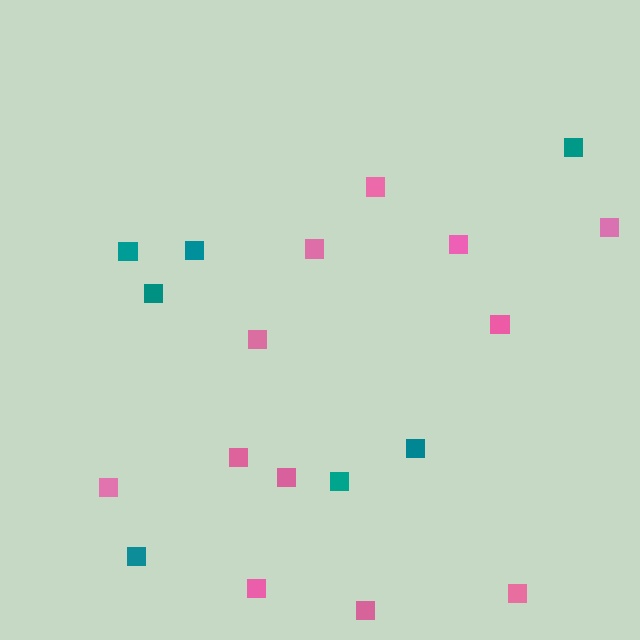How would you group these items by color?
There are 2 groups: one group of pink squares (12) and one group of teal squares (7).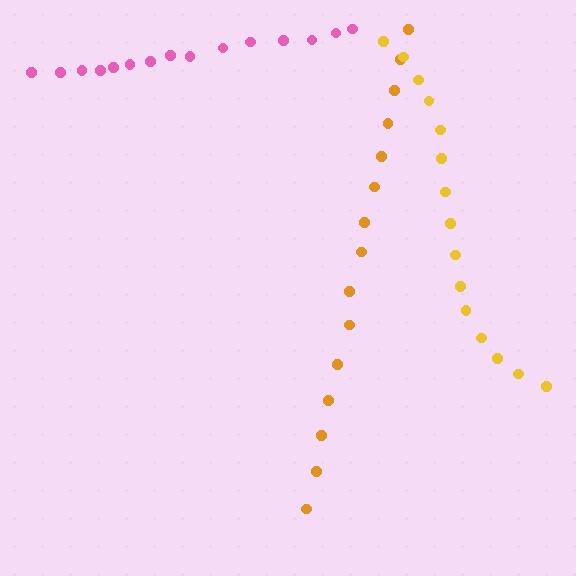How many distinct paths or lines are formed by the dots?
There are 3 distinct paths.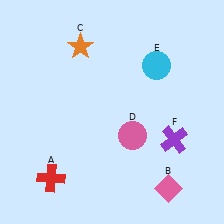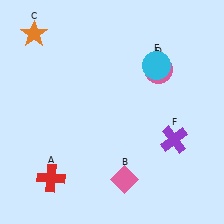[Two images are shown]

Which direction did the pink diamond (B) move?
The pink diamond (B) moved left.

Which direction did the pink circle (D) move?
The pink circle (D) moved up.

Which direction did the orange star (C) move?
The orange star (C) moved left.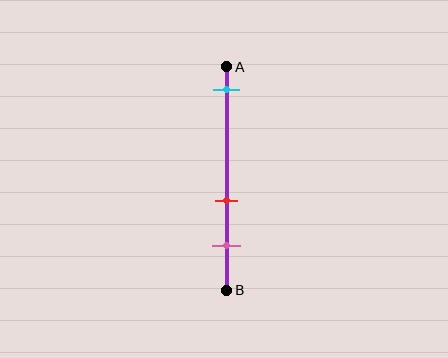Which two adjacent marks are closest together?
The red and pink marks are the closest adjacent pair.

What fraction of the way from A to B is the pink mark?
The pink mark is approximately 80% (0.8) of the way from A to B.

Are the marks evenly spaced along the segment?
No, the marks are not evenly spaced.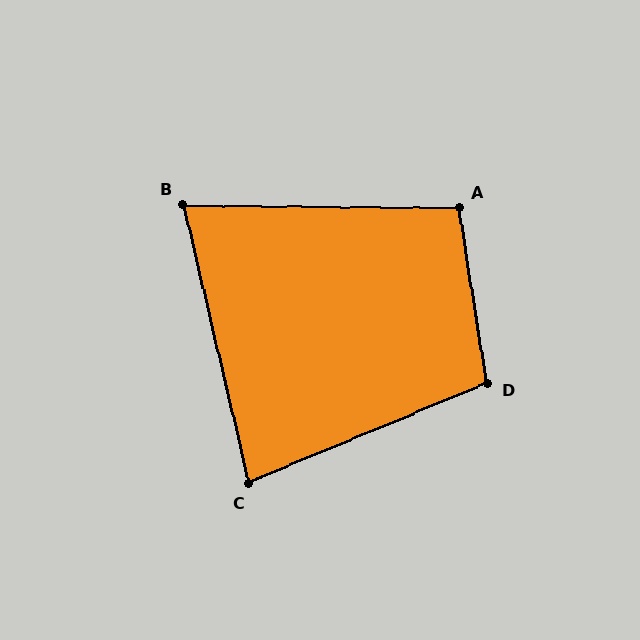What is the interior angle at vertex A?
Approximately 100 degrees (obtuse).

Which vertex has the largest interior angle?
D, at approximately 104 degrees.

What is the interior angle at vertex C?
Approximately 80 degrees (acute).